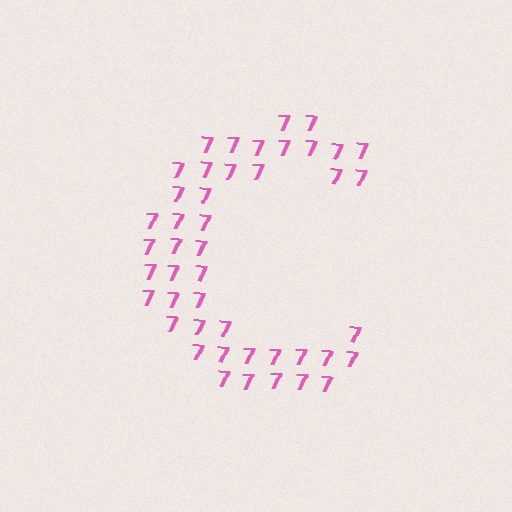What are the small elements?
The small elements are digit 7's.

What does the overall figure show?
The overall figure shows the letter C.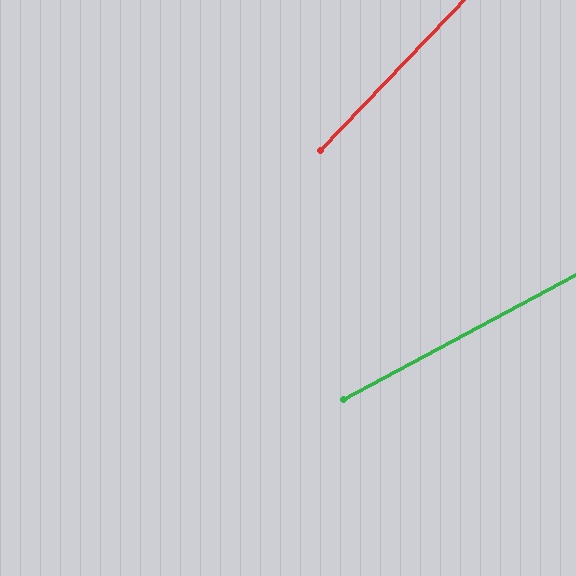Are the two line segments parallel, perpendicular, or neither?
Neither parallel nor perpendicular — they differ by about 18°.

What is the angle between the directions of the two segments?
Approximately 18 degrees.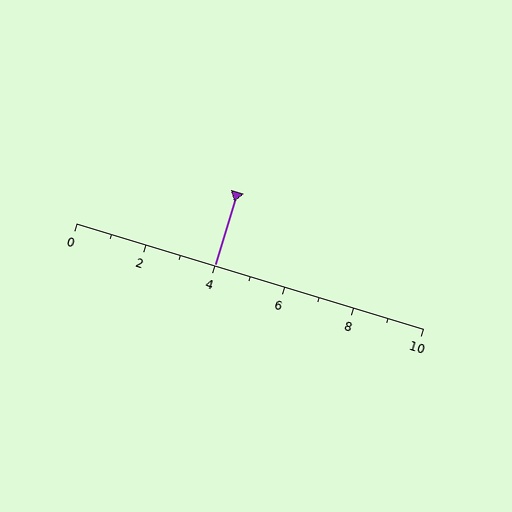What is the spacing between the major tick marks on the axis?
The major ticks are spaced 2 apart.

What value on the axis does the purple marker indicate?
The marker indicates approximately 4.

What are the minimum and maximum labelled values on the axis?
The axis runs from 0 to 10.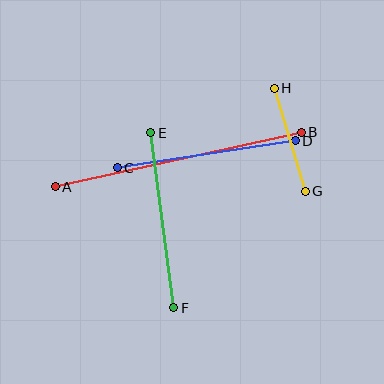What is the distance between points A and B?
The distance is approximately 252 pixels.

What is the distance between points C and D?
The distance is approximately 180 pixels.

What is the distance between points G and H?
The distance is approximately 108 pixels.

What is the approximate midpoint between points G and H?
The midpoint is at approximately (290, 140) pixels.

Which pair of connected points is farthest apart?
Points A and B are farthest apart.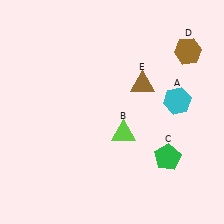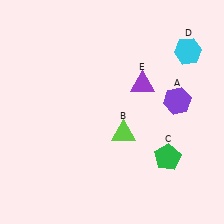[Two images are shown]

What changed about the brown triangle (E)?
In Image 1, E is brown. In Image 2, it changed to purple.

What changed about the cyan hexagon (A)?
In Image 1, A is cyan. In Image 2, it changed to purple.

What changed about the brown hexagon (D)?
In Image 1, D is brown. In Image 2, it changed to cyan.